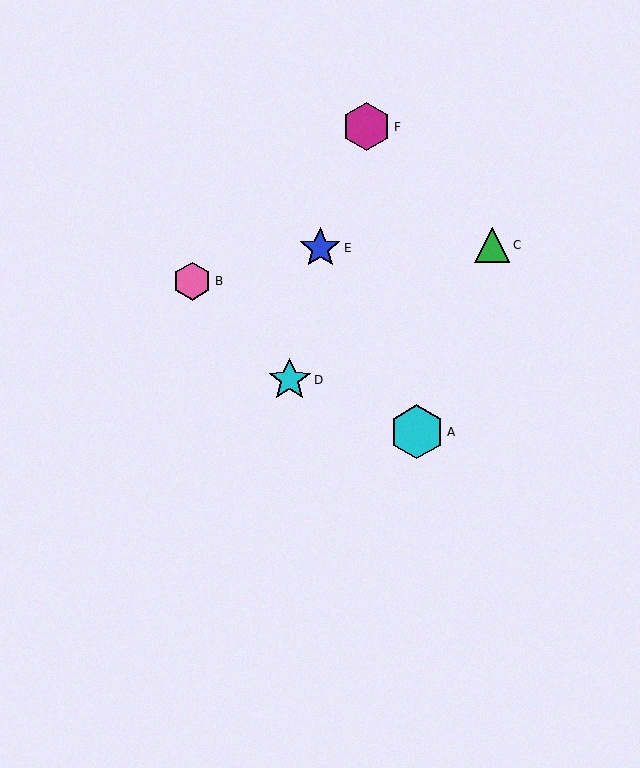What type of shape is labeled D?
Shape D is a cyan star.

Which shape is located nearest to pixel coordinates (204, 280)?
The pink hexagon (labeled B) at (192, 281) is nearest to that location.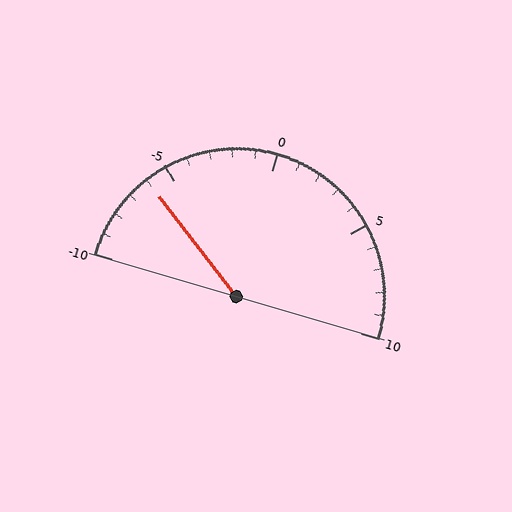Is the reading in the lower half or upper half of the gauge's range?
The reading is in the lower half of the range (-10 to 10).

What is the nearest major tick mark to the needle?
The nearest major tick mark is -5.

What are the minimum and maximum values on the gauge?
The gauge ranges from -10 to 10.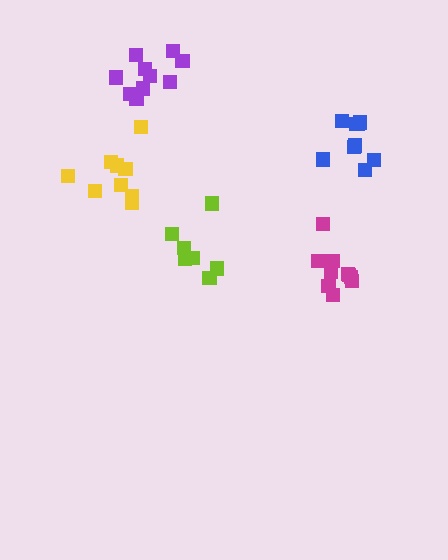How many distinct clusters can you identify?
There are 5 distinct clusters.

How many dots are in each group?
Group 1: 9 dots, Group 2: 9 dots, Group 3: 7 dots, Group 4: 10 dots, Group 5: 10 dots (45 total).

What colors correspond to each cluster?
The clusters are colored: blue, yellow, lime, purple, magenta.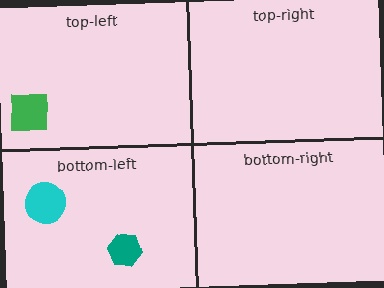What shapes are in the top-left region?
The green square.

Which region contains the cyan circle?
The bottom-left region.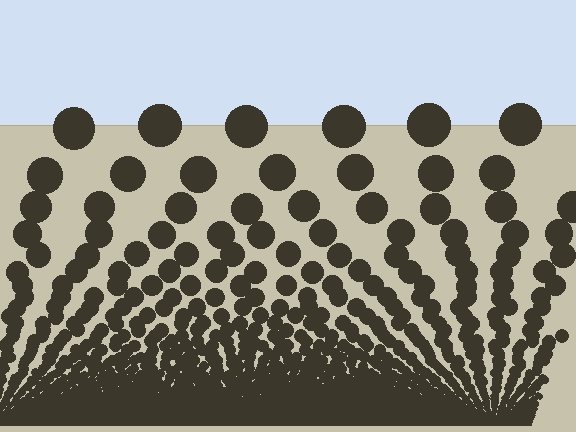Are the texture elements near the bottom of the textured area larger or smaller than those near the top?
Smaller. The gradient is inverted — elements near the bottom are smaller and denser.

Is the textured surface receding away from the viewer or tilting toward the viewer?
The surface appears to tilt toward the viewer. Texture elements get larger and sparser toward the top.